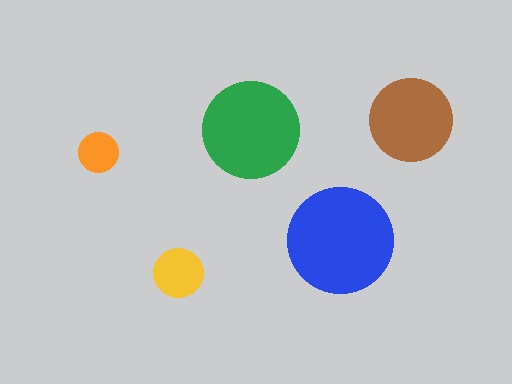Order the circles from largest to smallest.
the blue one, the green one, the brown one, the yellow one, the orange one.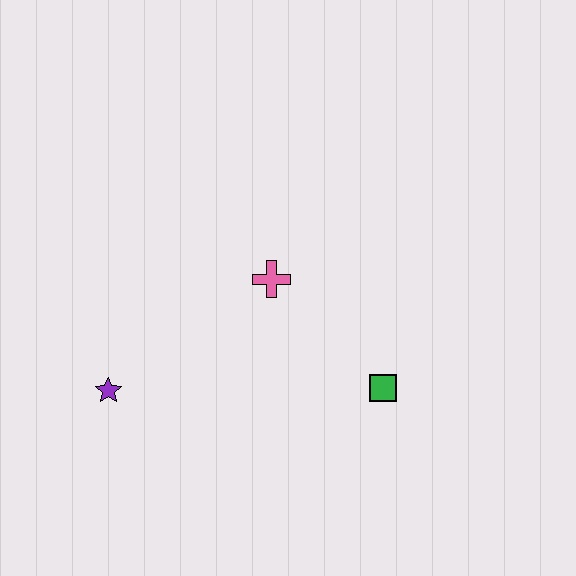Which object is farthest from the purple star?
The green square is farthest from the purple star.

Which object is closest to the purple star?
The pink cross is closest to the purple star.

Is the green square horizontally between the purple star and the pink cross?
No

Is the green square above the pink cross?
No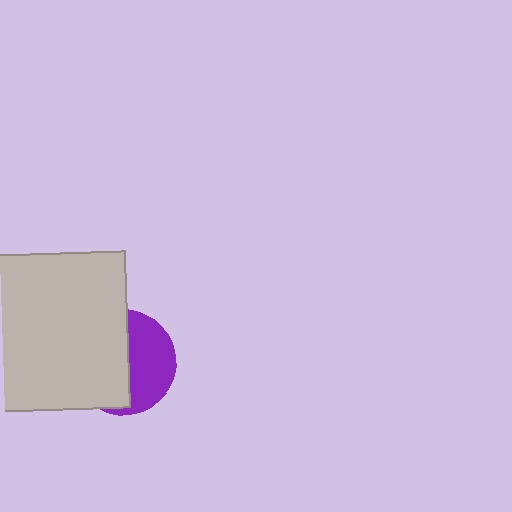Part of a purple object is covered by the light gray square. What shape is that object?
It is a circle.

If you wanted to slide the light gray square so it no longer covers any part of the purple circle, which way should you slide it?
Slide it left — that is the most direct way to separate the two shapes.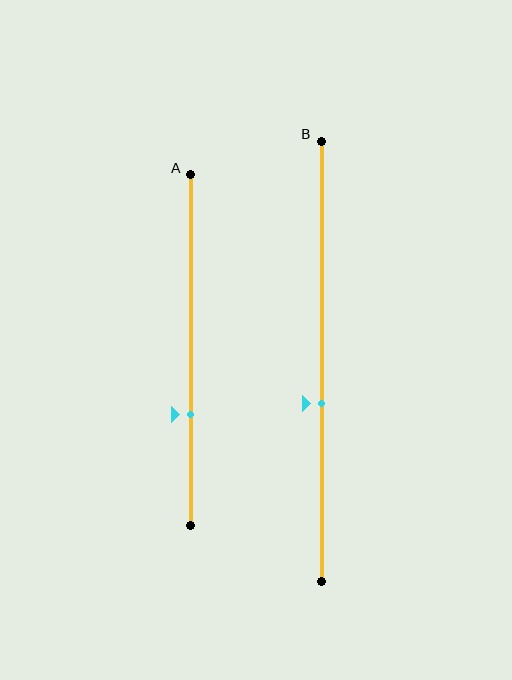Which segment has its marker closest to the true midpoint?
Segment B has its marker closest to the true midpoint.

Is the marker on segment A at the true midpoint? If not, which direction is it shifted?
No, the marker on segment A is shifted downward by about 18% of the segment length.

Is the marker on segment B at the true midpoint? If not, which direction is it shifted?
No, the marker on segment B is shifted downward by about 10% of the segment length.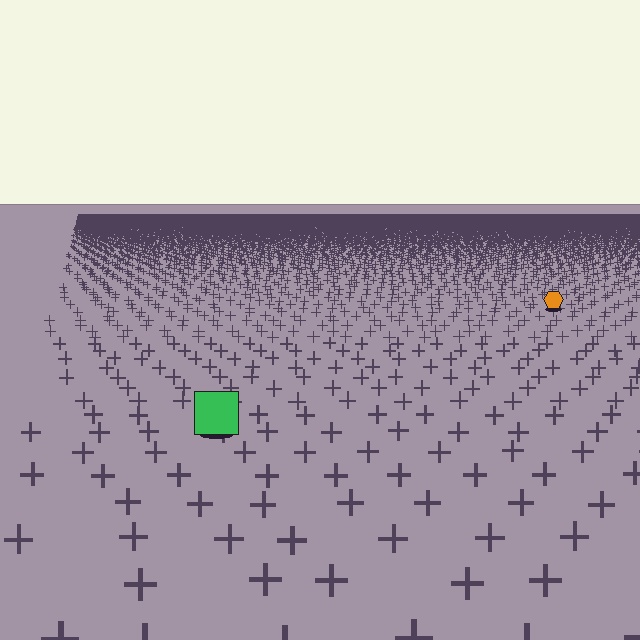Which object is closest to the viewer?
The green square is closest. The texture marks near it are larger and more spread out.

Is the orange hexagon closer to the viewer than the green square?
No. The green square is closer — you can tell from the texture gradient: the ground texture is coarser near it.